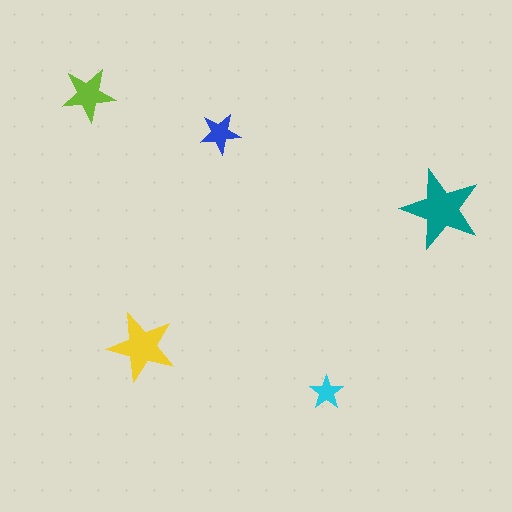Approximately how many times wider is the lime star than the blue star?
About 1.5 times wider.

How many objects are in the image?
There are 5 objects in the image.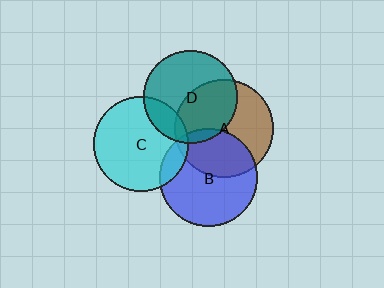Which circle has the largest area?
Circle A (brown).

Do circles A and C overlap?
Yes.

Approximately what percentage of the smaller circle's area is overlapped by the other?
Approximately 5%.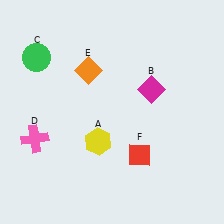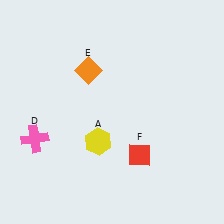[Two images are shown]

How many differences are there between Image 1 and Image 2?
There are 2 differences between the two images.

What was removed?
The green circle (C), the magenta diamond (B) were removed in Image 2.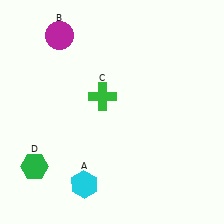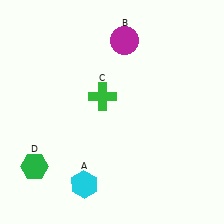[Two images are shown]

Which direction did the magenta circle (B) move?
The magenta circle (B) moved right.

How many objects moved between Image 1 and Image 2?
1 object moved between the two images.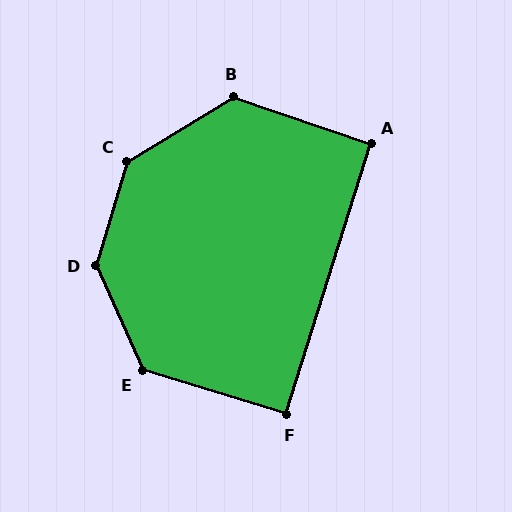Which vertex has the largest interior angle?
D, at approximately 139 degrees.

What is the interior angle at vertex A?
Approximately 91 degrees (approximately right).